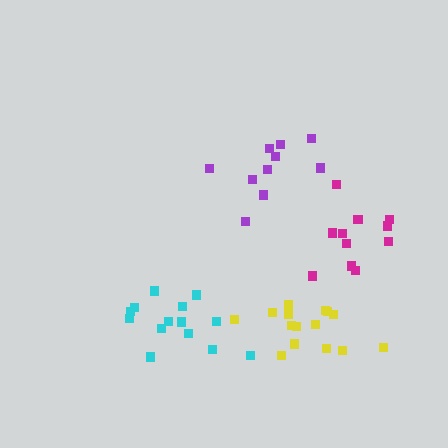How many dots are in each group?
Group 1: 11 dots, Group 2: 15 dots, Group 3: 10 dots, Group 4: 14 dots (50 total).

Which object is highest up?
The purple cluster is topmost.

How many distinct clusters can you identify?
There are 4 distinct clusters.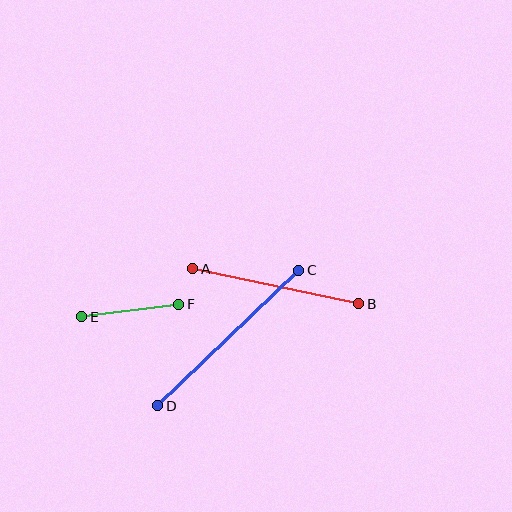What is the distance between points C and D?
The distance is approximately 195 pixels.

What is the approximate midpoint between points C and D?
The midpoint is at approximately (228, 338) pixels.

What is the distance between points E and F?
The distance is approximately 98 pixels.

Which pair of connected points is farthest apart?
Points C and D are farthest apart.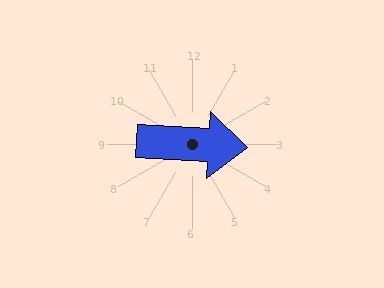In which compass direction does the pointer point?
East.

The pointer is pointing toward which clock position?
Roughly 3 o'clock.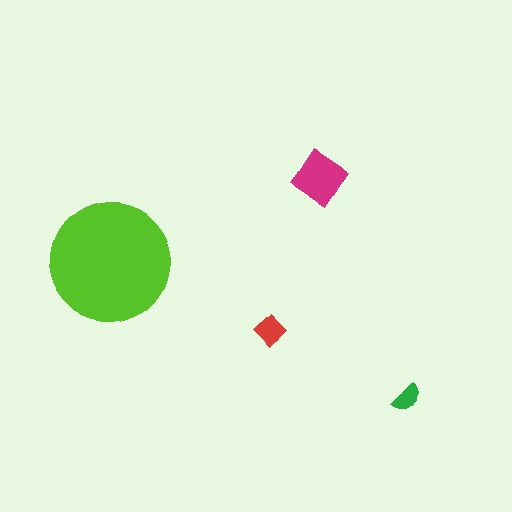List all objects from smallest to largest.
The green semicircle, the red diamond, the magenta diamond, the lime circle.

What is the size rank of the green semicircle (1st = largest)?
4th.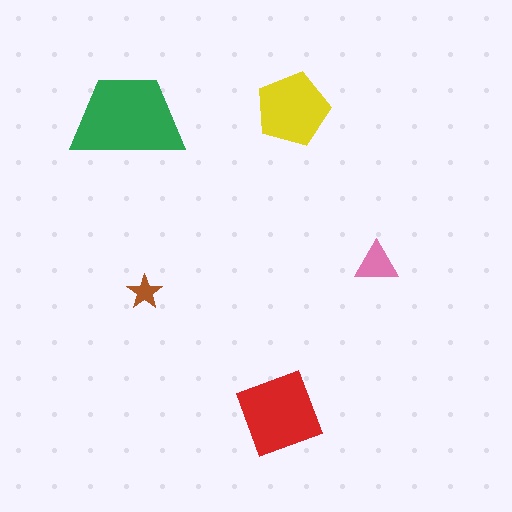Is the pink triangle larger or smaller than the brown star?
Larger.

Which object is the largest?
The green trapezoid.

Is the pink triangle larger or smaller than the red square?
Smaller.